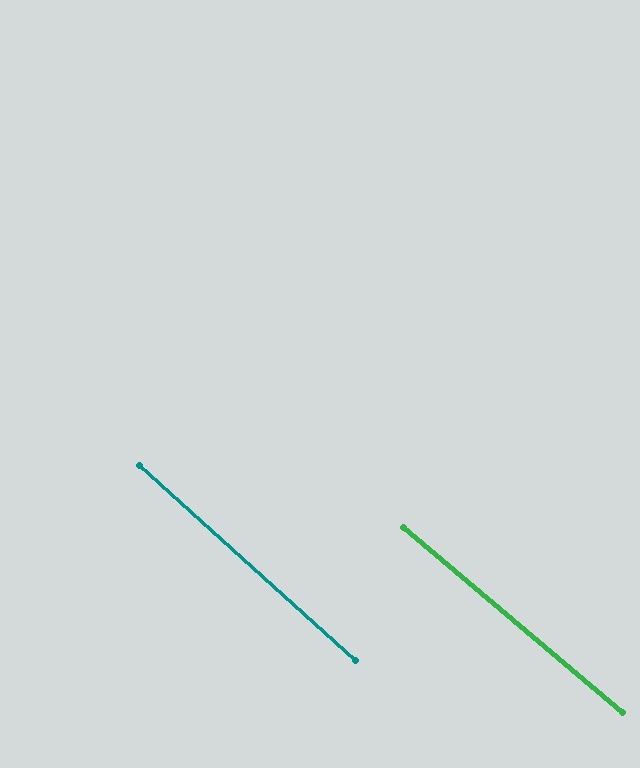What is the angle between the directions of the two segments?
Approximately 2 degrees.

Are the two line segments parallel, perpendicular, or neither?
Parallel — their directions differ by only 1.8°.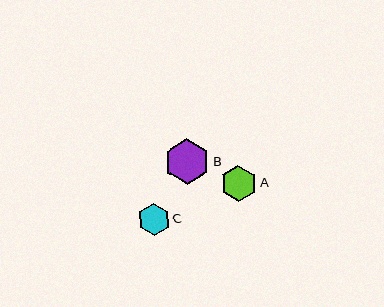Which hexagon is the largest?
Hexagon B is the largest with a size of approximately 45 pixels.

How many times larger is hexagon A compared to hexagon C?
Hexagon A is approximately 1.1 times the size of hexagon C.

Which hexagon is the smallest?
Hexagon C is the smallest with a size of approximately 32 pixels.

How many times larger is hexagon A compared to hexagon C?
Hexagon A is approximately 1.1 times the size of hexagon C.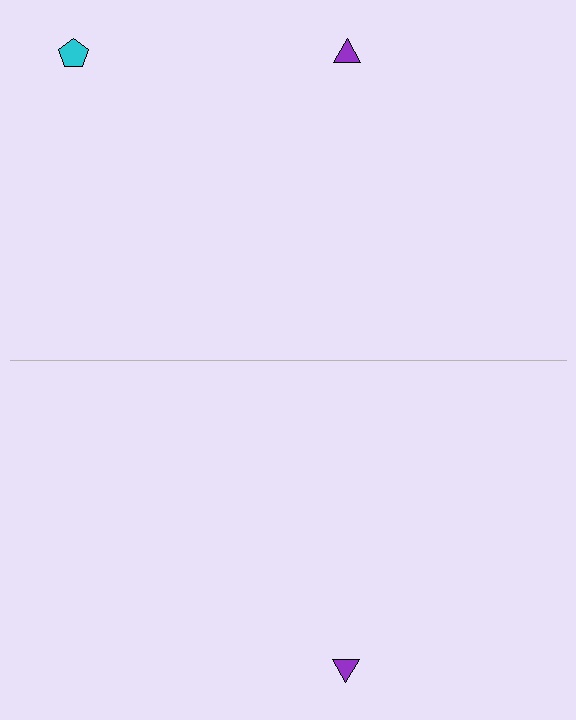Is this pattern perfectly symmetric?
No, the pattern is not perfectly symmetric. A cyan pentagon is missing from the bottom side.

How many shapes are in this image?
There are 3 shapes in this image.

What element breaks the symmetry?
A cyan pentagon is missing from the bottom side.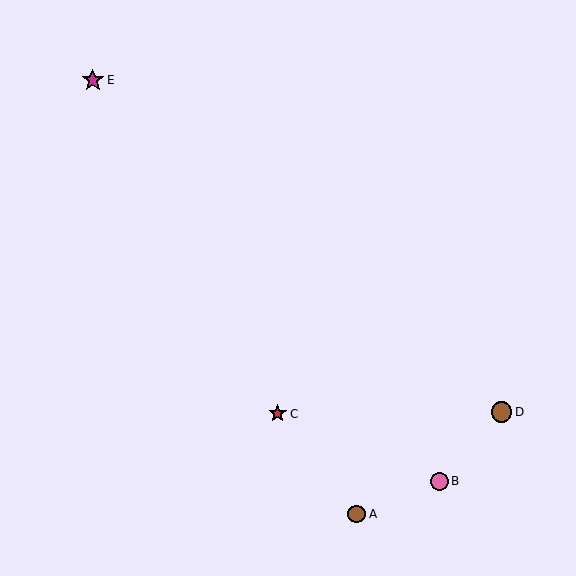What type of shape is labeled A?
Shape A is a brown circle.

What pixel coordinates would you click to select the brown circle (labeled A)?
Click at (357, 514) to select the brown circle A.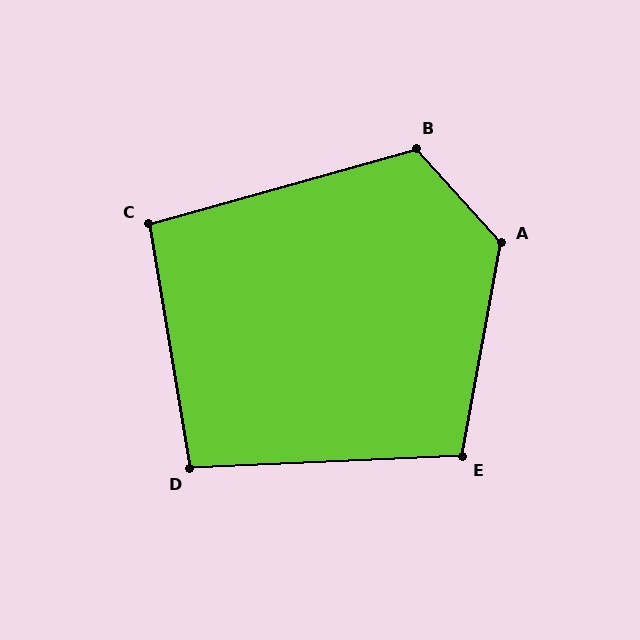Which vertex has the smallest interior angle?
C, at approximately 96 degrees.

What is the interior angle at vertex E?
Approximately 103 degrees (obtuse).